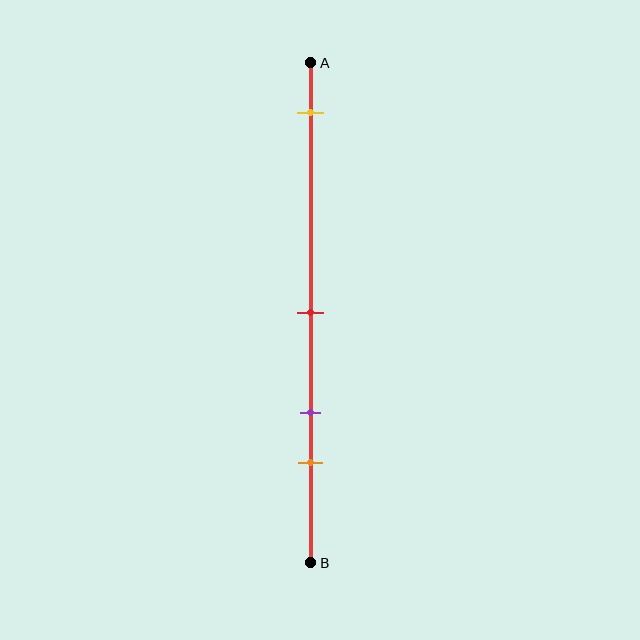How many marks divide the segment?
There are 4 marks dividing the segment.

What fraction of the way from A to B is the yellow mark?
The yellow mark is approximately 10% (0.1) of the way from A to B.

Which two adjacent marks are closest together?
The purple and orange marks are the closest adjacent pair.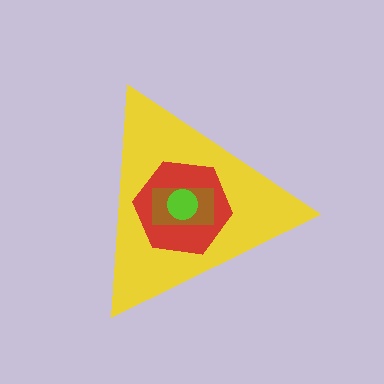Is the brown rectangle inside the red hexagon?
Yes.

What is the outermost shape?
The yellow triangle.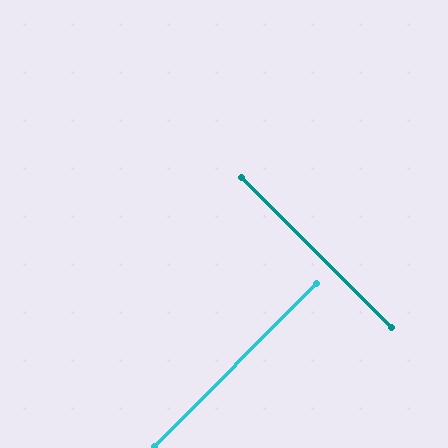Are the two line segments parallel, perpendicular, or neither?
Perpendicular — they meet at approximately 90°.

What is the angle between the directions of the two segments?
Approximately 90 degrees.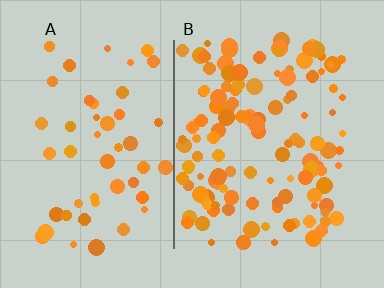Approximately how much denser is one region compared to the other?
Approximately 2.5× — region B over region A.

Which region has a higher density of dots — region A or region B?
B (the right).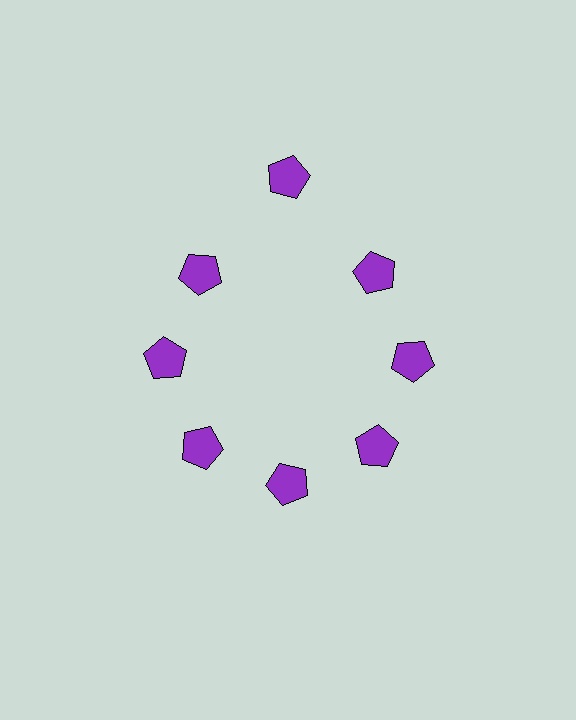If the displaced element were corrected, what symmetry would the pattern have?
It would have 8-fold rotational symmetry — the pattern would map onto itself every 45 degrees.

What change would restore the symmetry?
The symmetry would be restored by moving it inward, back onto the ring so that all 8 pentagons sit at equal angles and equal distance from the center.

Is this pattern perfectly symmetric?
No. The 8 purple pentagons are arranged in a ring, but one element near the 12 o'clock position is pushed outward from the center, breaking the 8-fold rotational symmetry.